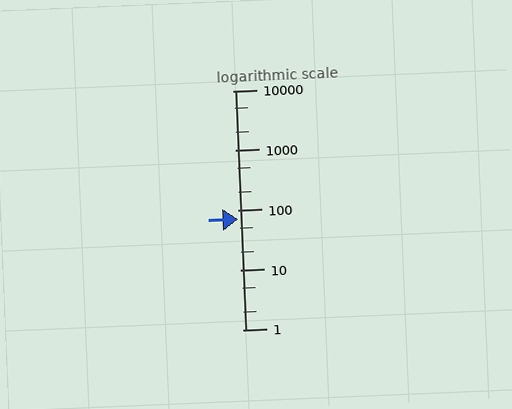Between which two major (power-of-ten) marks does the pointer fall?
The pointer is between 10 and 100.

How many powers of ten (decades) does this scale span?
The scale spans 4 decades, from 1 to 10000.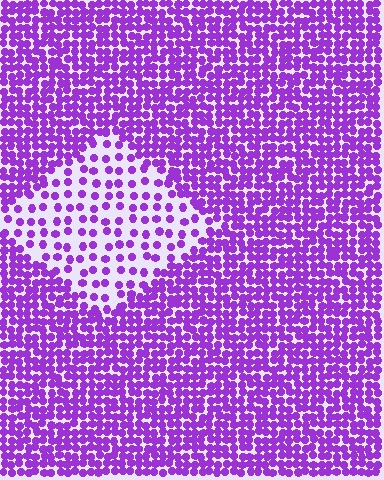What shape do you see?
I see a diamond.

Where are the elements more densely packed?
The elements are more densely packed outside the diamond boundary.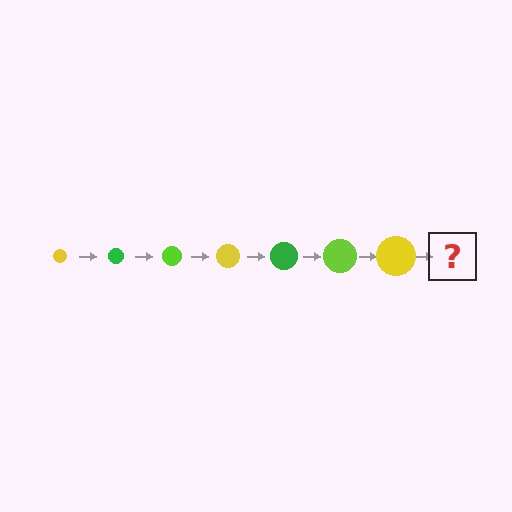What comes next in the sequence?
The next element should be a green circle, larger than the previous one.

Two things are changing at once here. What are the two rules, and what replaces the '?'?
The two rules are that the circle grows larger each step and the color cycles through yellow, green, and lime. The '?' should be a green circle, larger than the previous one.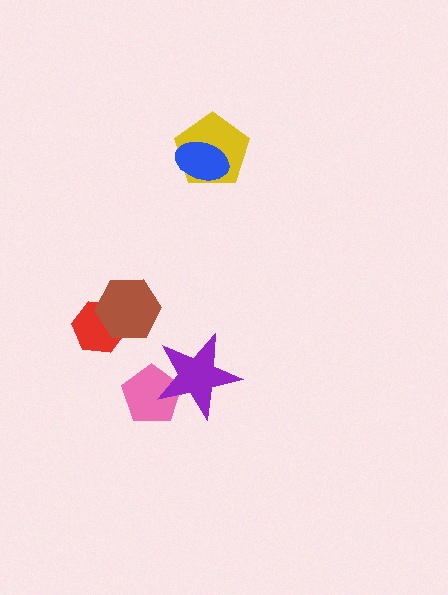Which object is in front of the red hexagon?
The brown hexagon is in front of the red hexagon.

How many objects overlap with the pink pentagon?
1 object overlaps with the pink pentagon.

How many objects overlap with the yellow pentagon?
1 object overlaps with the yellow pentagon.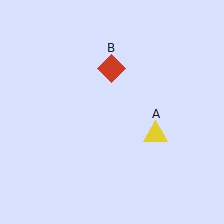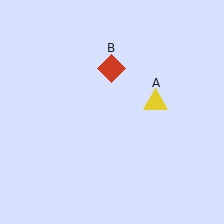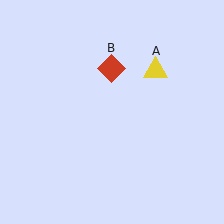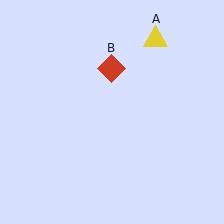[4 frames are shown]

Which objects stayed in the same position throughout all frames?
Red diamond (object B) remained stationary.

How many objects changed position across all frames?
1 object changed position: yellow triangle (object A).